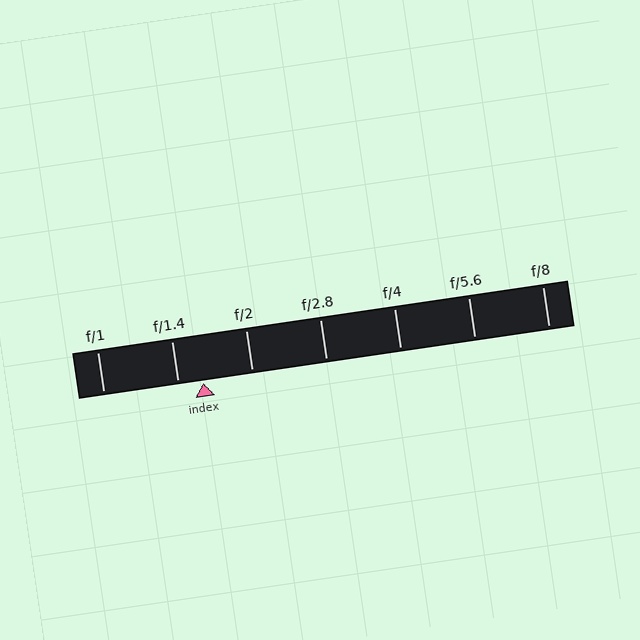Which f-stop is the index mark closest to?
The index mark is closest to f/1.4.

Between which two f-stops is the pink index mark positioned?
The index mark is between f/1.4 and f/2.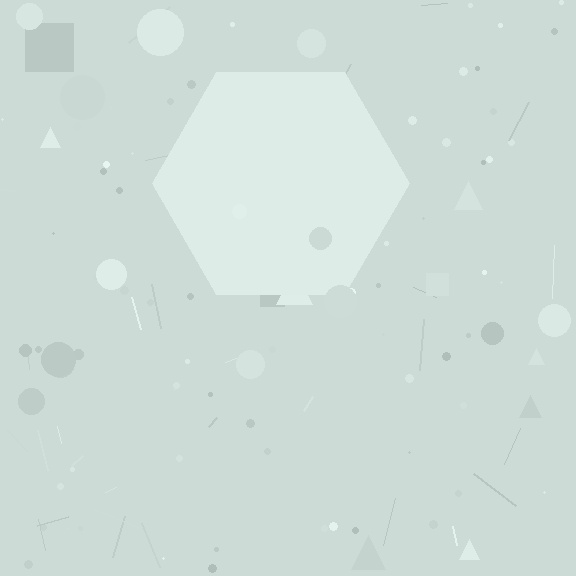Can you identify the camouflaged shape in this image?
The camouflaged shape is a hexagon.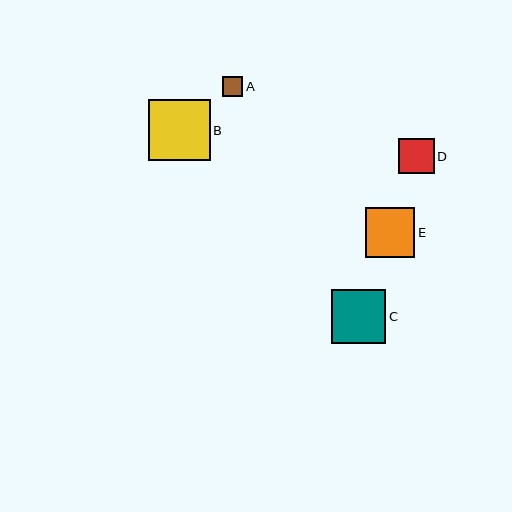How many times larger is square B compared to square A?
Square B is approximately 3.1 times the size of square A.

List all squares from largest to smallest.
From largest to smallest: B, C, E, D, A.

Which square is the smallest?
Square A is the smallest with a size of approximately 20 pixels.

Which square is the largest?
Square B is the largest with a size of approximately 62 pixels.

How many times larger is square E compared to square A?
Square E is approximately 2.5 times the size of square A.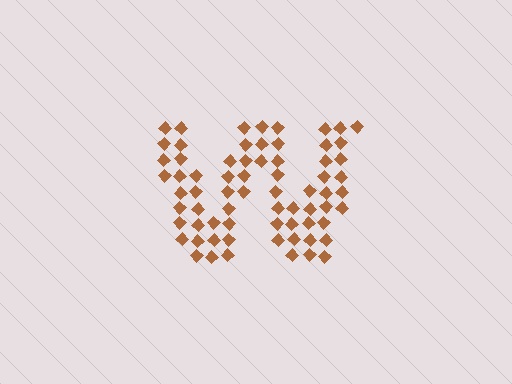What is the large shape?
The large shape is the letter W.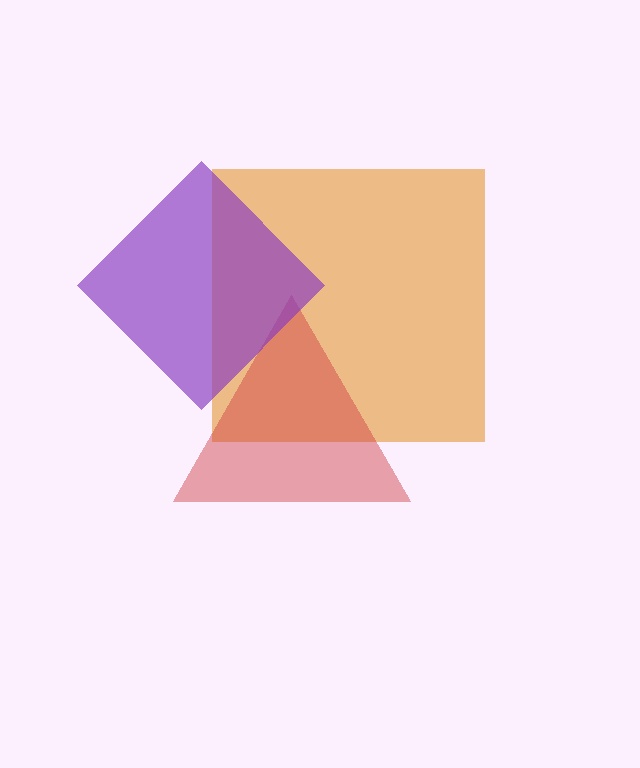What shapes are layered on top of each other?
The layered shapes are: an orange square, a red triangle, a purple diamond.